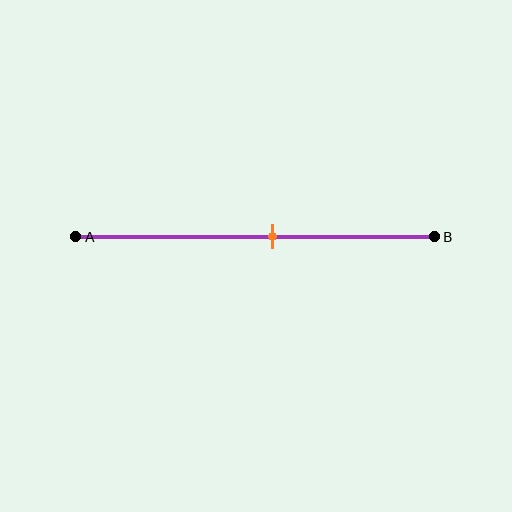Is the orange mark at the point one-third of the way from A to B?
No, the mark is at about 55% from A, not at the 33% one-third point.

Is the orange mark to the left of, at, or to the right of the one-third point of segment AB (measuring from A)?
The orange mark is to the right of the one-third point of segment AB.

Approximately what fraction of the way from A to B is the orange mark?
The orange mark is approximately 55% of the way from A to B.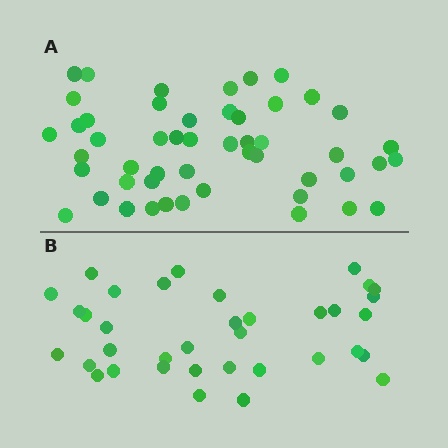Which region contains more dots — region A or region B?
Region A (the top region) has more dots.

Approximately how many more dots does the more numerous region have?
Region A has approximately 15 more dots than region B.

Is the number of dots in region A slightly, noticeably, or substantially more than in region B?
Region A has noticeably more, but not dramatically so. The ratio is roughly 1.4 to 1.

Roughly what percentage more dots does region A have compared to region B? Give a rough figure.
About 40% more.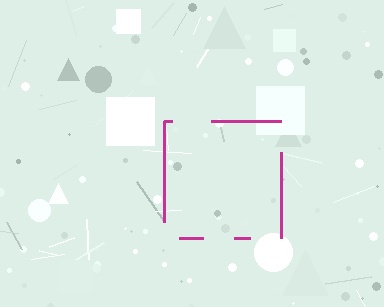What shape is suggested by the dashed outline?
The dashed outline suggests a square.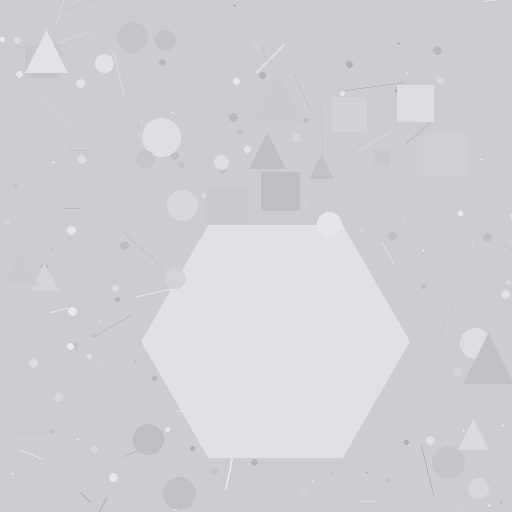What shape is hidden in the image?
A hexagon is hidden in the image.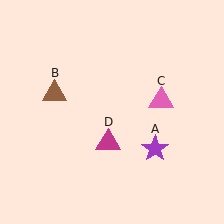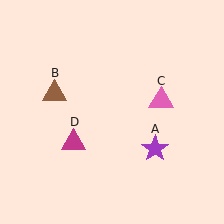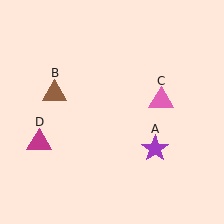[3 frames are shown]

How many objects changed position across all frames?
1 object changed position: magenta triangle (object D).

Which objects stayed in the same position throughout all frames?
Purple star (object A) and brown triangle (object B) and pink triangle (object C) remained stationary.